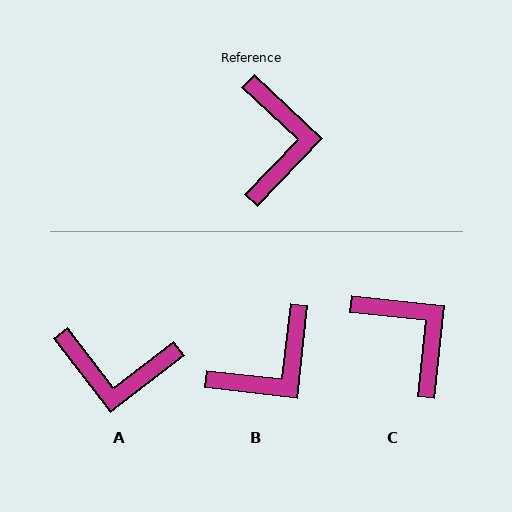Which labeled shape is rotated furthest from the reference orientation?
A, about 99 degrees away.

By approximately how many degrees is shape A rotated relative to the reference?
Approximately 99 degrees clockwise.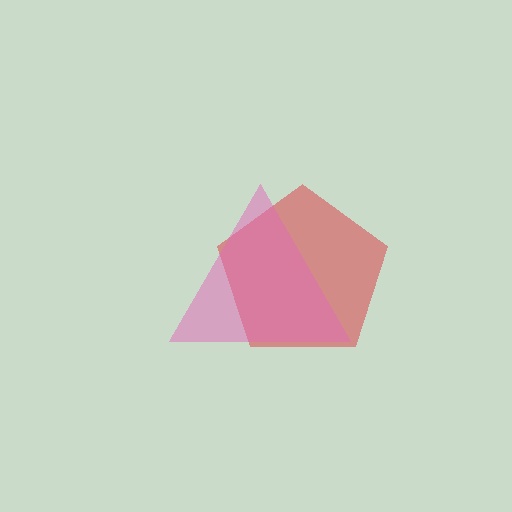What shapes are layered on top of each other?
The layered shapes are: a red pentagon, a pink triangle.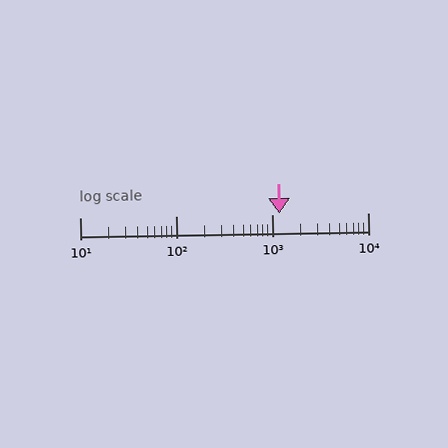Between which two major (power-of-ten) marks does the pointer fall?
The pointer is between 1000 and 10000.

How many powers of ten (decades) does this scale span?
The scale spans 3 decades, from 10 to 10000.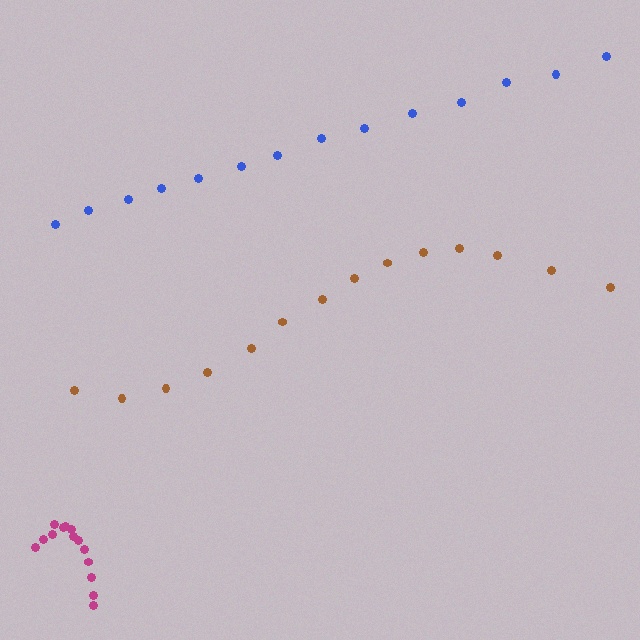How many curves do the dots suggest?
There are 3 distinct paths.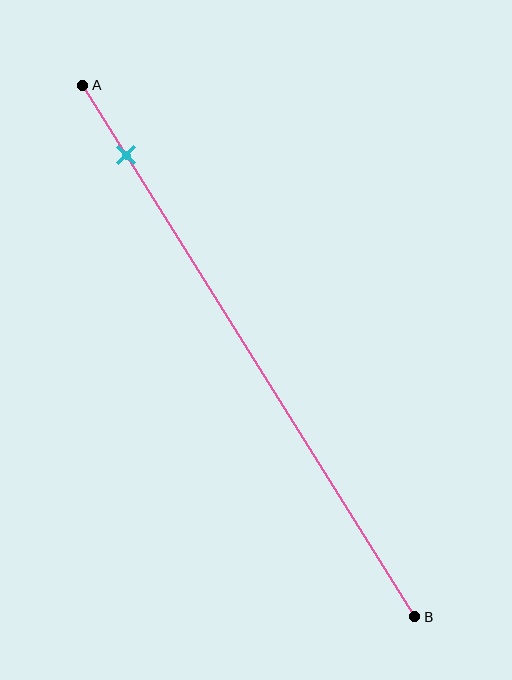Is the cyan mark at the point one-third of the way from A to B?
No, the mark is at about 15% from A, not at the 33% one-third point.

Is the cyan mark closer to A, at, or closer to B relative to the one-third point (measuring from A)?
The cyan mark is closer to point A than the one-third point of segment AB.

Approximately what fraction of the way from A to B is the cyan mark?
The cyan mark is approximately 15% of the way from A to B.